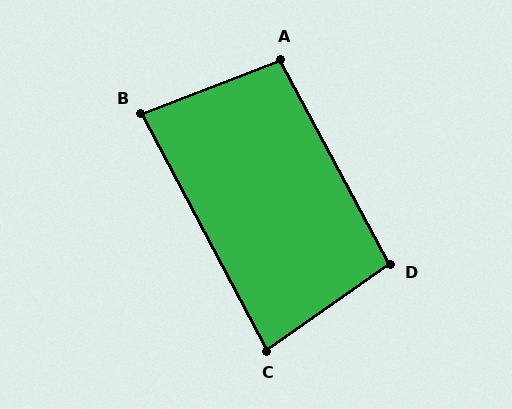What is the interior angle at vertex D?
Approximately 97 degrees (obtuse).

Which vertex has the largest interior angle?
A, at approximately 97 degrees.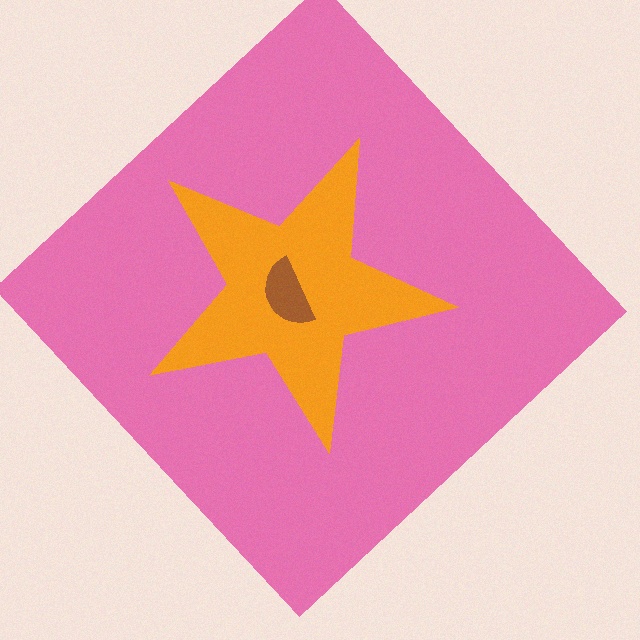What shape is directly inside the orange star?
The brown semicircle.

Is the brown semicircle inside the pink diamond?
Yes.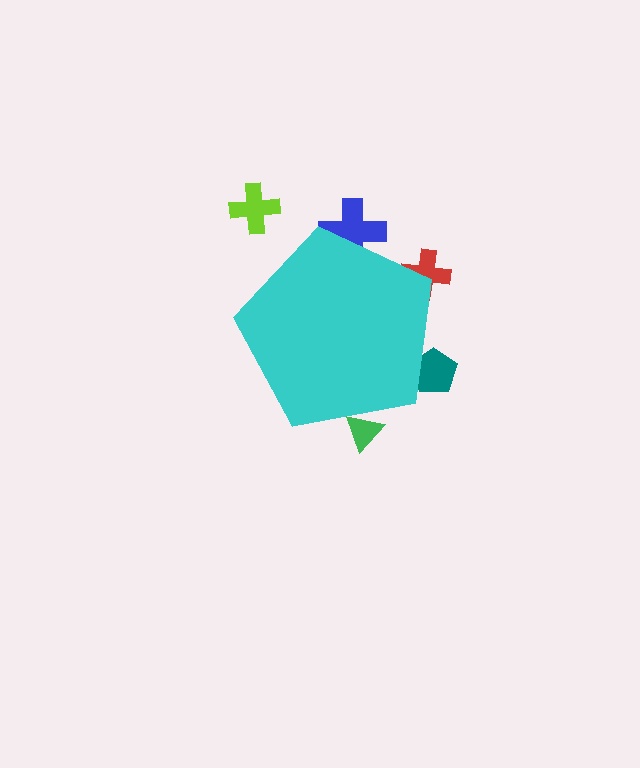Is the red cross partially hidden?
Yes, the red cross is partially hidden behind the cyan pentagon.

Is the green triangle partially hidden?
Yes, the green triangle is partially hidden behind the cyan pentagon.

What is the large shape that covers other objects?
A cyan pentagon.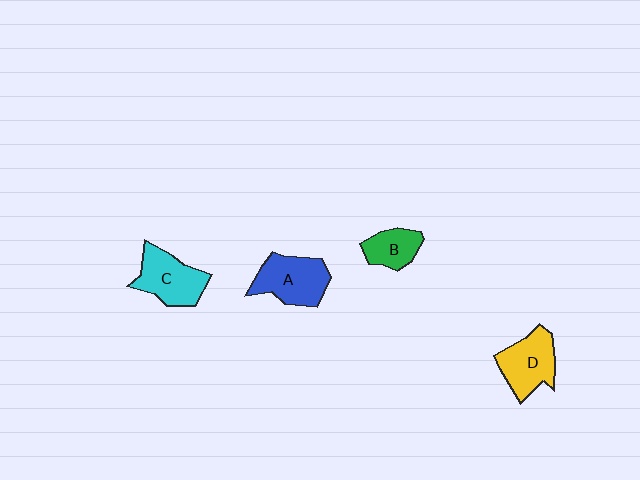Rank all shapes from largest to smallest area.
From largest to smallest: A (blue), C (cyan), D (yellow), B (green).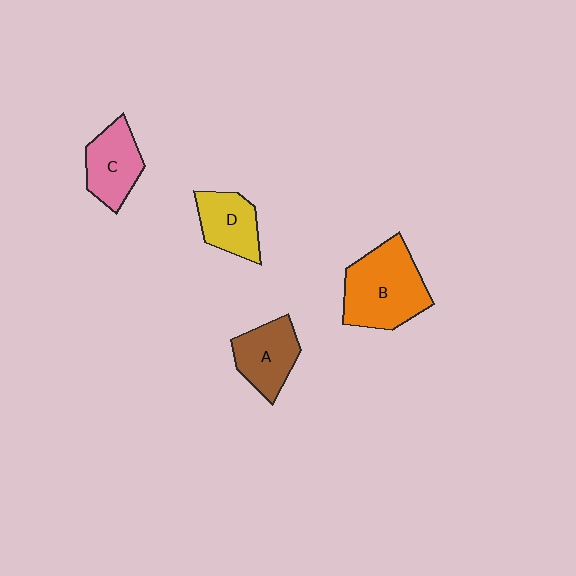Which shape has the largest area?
Shape B (orange).